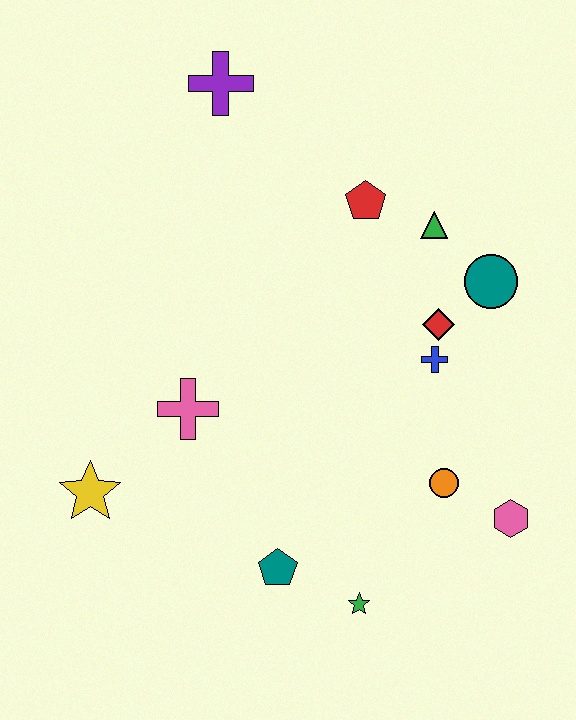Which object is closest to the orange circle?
The pink hexagon is closest to the orange circle.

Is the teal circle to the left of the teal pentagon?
No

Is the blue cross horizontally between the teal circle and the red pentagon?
Yes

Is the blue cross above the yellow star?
Yes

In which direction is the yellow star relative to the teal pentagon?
The yellow star is to the left of the teal pentagon.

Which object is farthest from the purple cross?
The green star is farthest from the purple cross.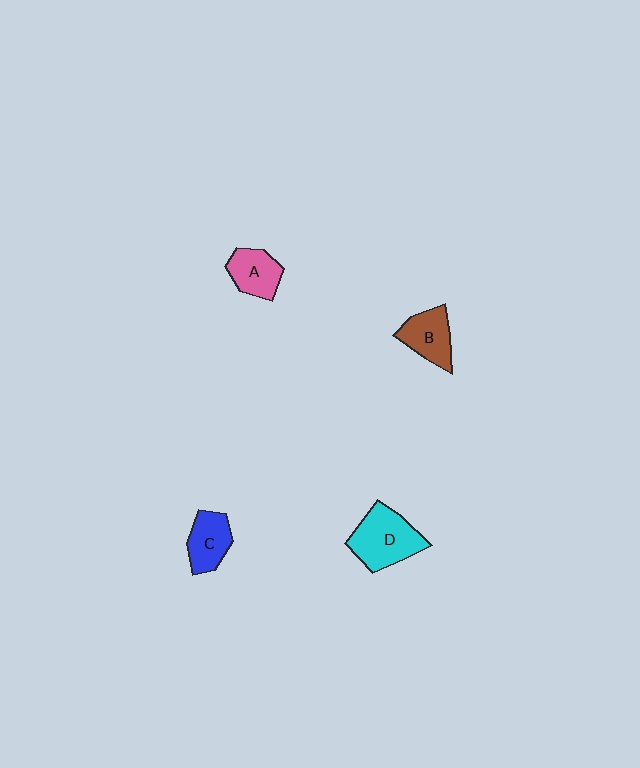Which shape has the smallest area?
Shape A (pink).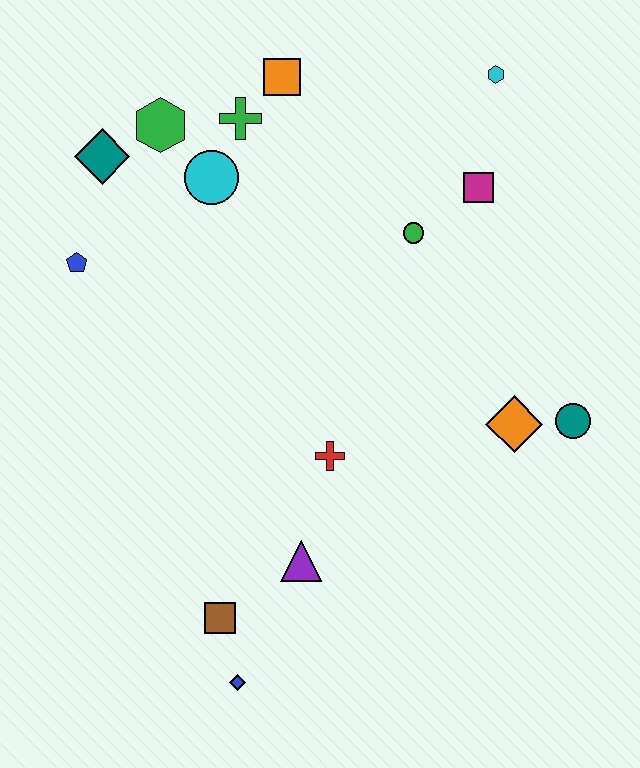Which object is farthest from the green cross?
The blue diamond is farthest from the green cross.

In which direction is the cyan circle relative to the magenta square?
The cyan circle is to the left of the magenta square.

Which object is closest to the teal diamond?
The green hexagon is closest to the teal diamond.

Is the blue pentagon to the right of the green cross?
No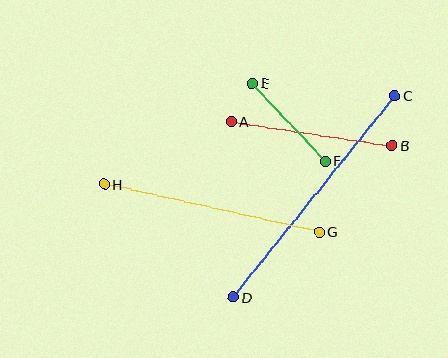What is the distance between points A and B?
The distance is approximately 163 pixels.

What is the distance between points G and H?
The distance is approximately 220 pixels.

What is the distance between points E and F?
The distance is approximately 106 pixels.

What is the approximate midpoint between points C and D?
The midpoint is at approximately (314, 196) pixels.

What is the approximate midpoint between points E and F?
The midpoint is at approximately (289, 122) pixels.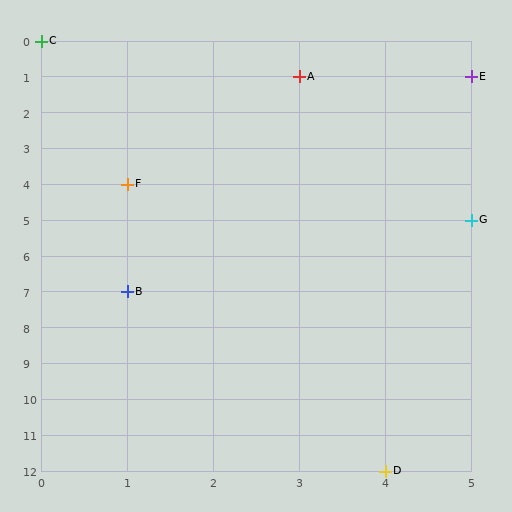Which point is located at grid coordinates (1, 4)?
Point F is at (1, 4).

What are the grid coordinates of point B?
Point B is at grid coordinates (1, 7).